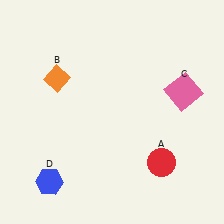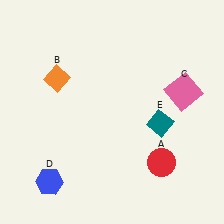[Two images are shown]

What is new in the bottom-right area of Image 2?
A teal diamond (E) was added in the bottom-right area of Image 2.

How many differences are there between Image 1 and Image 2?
There is 1 difference between the two images.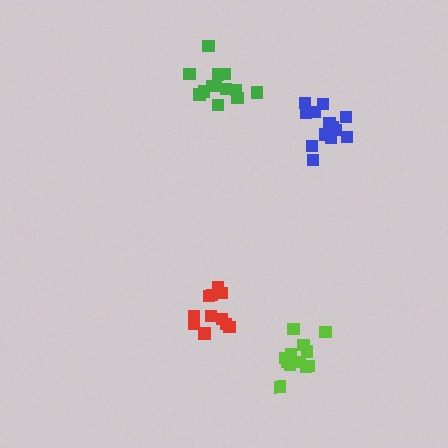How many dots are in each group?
Group 1: 13 dots, Group 2: 12 dots, Group 3: 11 dots, Group 4: 13 dots (49 total).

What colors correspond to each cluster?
The clusters are colored: green, lime, red, blue.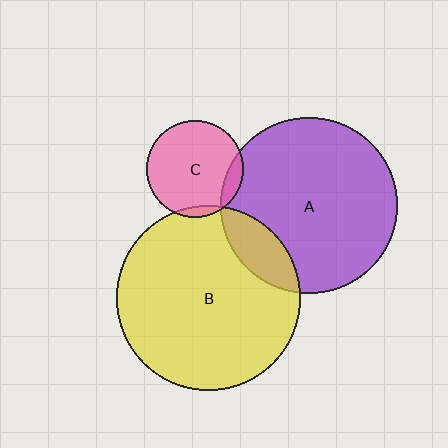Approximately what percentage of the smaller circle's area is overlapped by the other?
Approximately 5%.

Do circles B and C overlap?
Yes.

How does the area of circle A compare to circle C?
Approximately 3.3 times.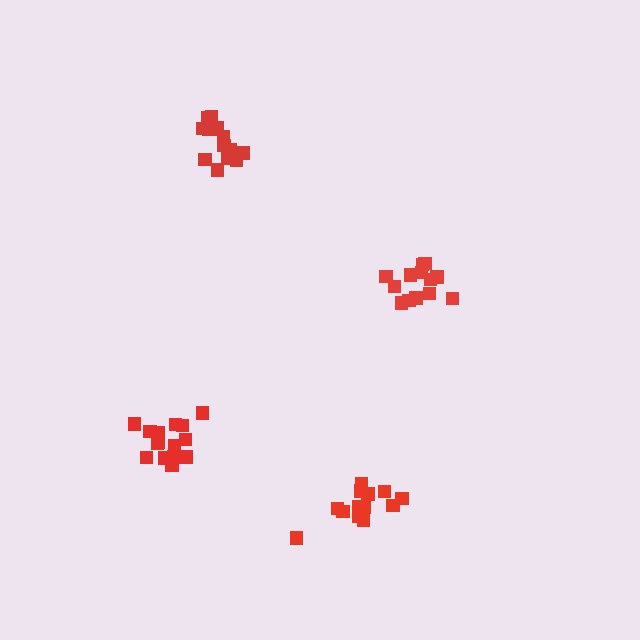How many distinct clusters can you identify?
There are 4 distinct clusters.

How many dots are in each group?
Group 1: 13 dots, Group 2: 13 dots, Group 3: 15 dots, Group 4: 15 dots (56 total).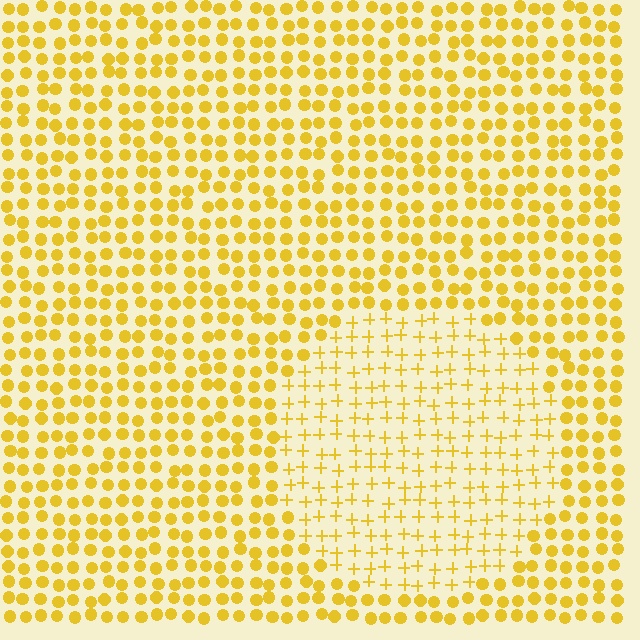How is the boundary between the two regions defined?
The boundary is defined by a change in element shape: plus signs inside vs. circles outside. All elements share the same color and spacing.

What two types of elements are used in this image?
The image uses plus signs inside the circle region and circles outside it.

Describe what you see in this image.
The image is filled with small yellow elements arranged in a uniform grid. A circle-shaped region contains plus signs, while the surrounding area contains circles. The boundary is defined purely by the change in element shape.